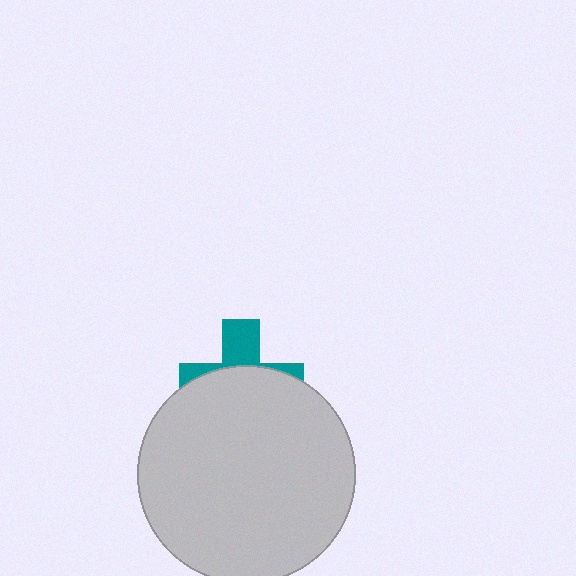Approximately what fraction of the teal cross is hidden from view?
Roughly 67% of the teal cross is hidden behind the light gray circle.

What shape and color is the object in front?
The object in front is a light gray circle.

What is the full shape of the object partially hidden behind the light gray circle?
The partially hidden object is a teal cross.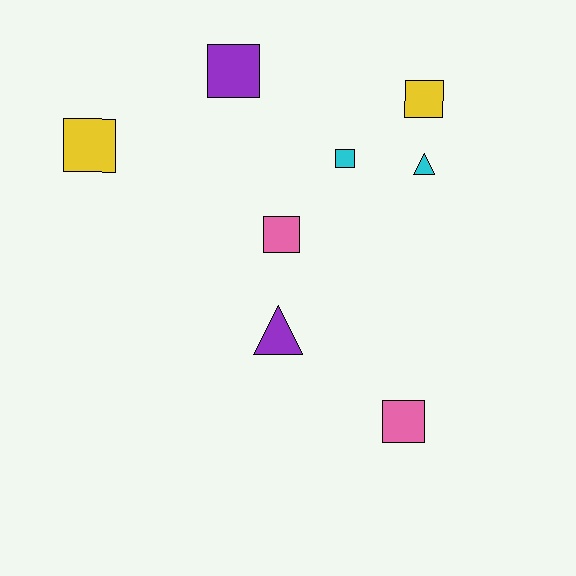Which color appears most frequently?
Pink, with 2 objects.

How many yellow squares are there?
There are 2 yellow squares.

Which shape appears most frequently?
Square, with 6 objects.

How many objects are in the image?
There are 8 objects.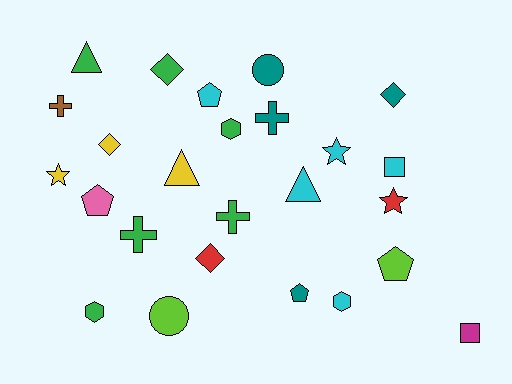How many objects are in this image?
There are 25 objects.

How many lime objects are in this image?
There are 2 lime objects.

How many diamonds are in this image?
There are 4 diamonds.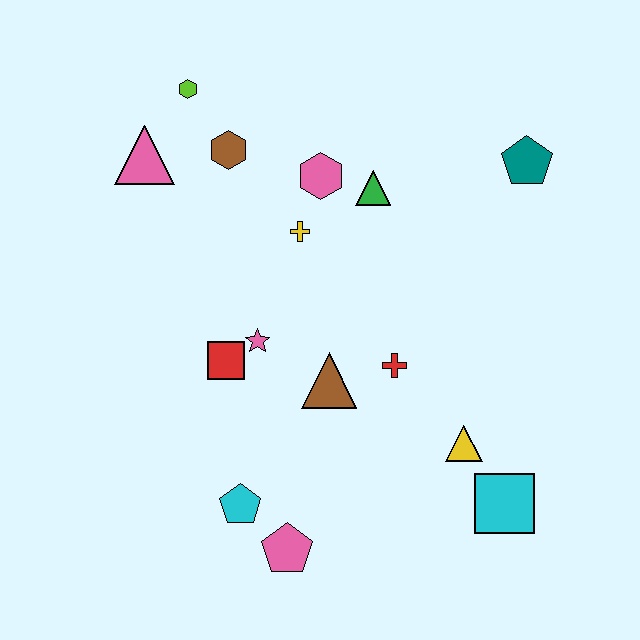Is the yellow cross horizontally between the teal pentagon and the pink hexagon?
No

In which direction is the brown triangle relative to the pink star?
The brown triangle is to the right of the pink star.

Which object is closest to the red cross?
The brown triangle is closest to the red cross.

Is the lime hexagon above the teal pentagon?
Yes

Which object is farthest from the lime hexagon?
The cyan square is farthest from the lime hexagon.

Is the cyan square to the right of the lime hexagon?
Yes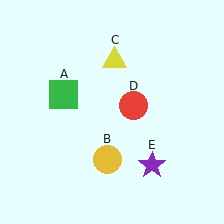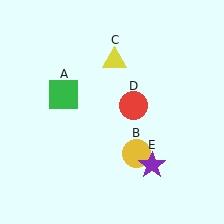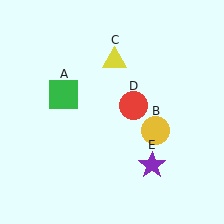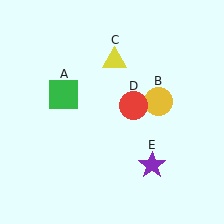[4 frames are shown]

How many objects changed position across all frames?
1 object changed position: yellow circle (object B).